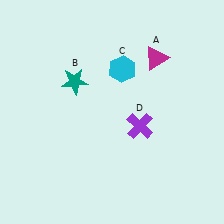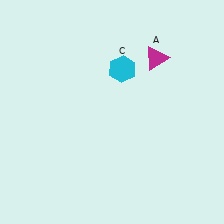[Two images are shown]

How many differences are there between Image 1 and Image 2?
There are 2 differences between the two images.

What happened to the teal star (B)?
The teal star (B) was removed in Image 2. It was in the top-left area of Image 1.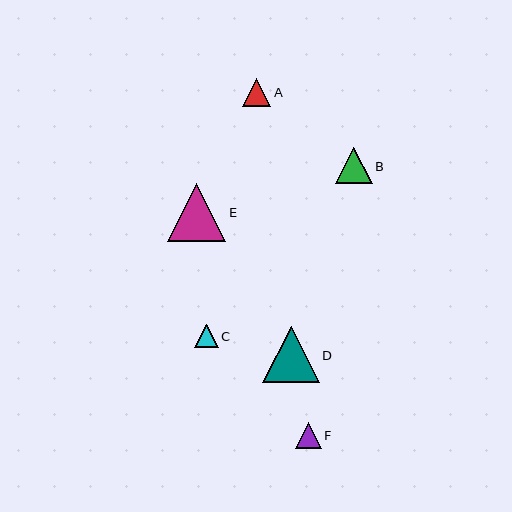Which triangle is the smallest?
Triangle C is the smallest with a size of approximately 23 pixels.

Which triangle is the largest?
Triangle E is the largest with a size of approximately 59 pixels.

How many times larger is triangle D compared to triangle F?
Triangle D is approximately 2.2 times the size of triangle F.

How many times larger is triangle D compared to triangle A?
Triangle D is approximately 2.0 times the size of triangle A.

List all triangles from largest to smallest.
From largest to smallest: E, D, B, A, F, C.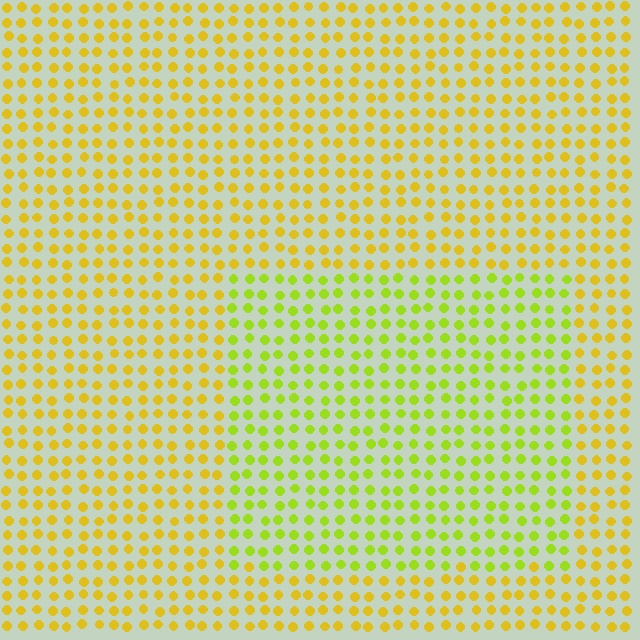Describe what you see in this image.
The image is filled with small yellow elements in a uniform arrangement. A rectangle-shaped region is visible where the elements are tinted to a slightly different hue, forming a subtle color boundary.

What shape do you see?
I see a rectangle.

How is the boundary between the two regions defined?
The boundary is defined purely by a slight shift in hue (about 31 degrees). Spacing, size, and orientation are identical on both sides.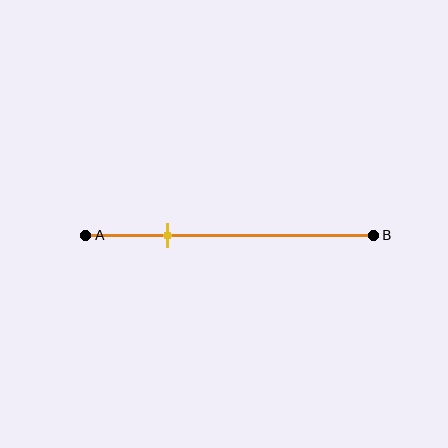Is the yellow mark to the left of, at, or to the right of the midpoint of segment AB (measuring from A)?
The yellow mark is to the left of the midpoint of segment AB.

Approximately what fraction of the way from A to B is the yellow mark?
The yellow mark is approximately 30% of the way from A to B.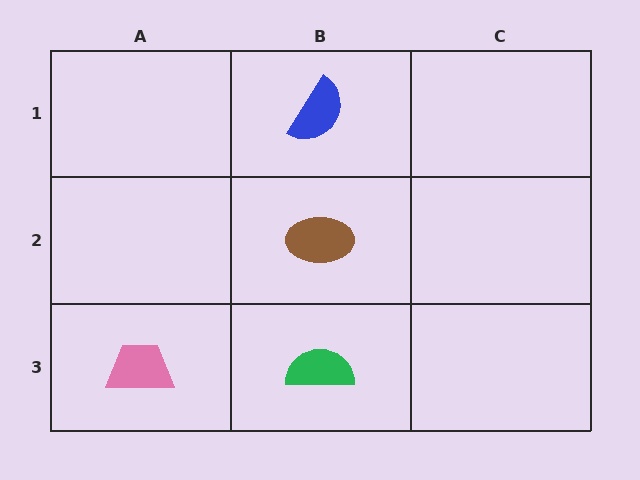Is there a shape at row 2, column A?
No, that cell is empty.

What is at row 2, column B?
A brown ellipse.